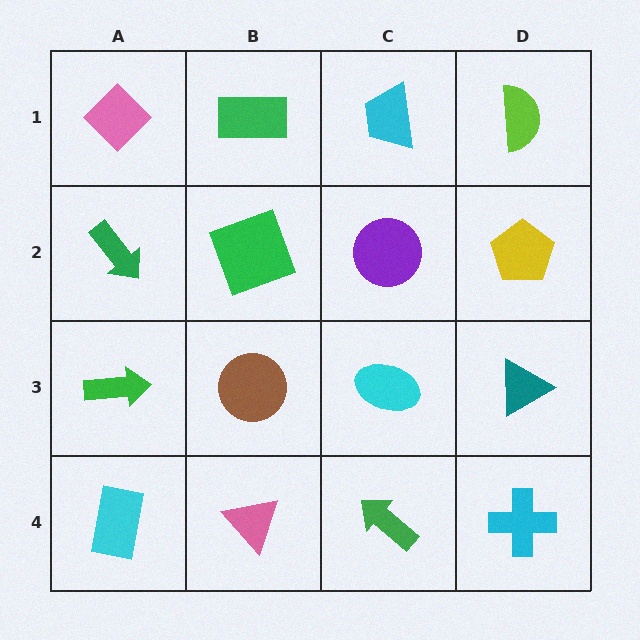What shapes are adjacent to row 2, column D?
A lime semicircle (row 1, column D), a teal triangle (row 3, column D), a purple circle (row 2, column C).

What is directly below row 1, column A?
A green arrow.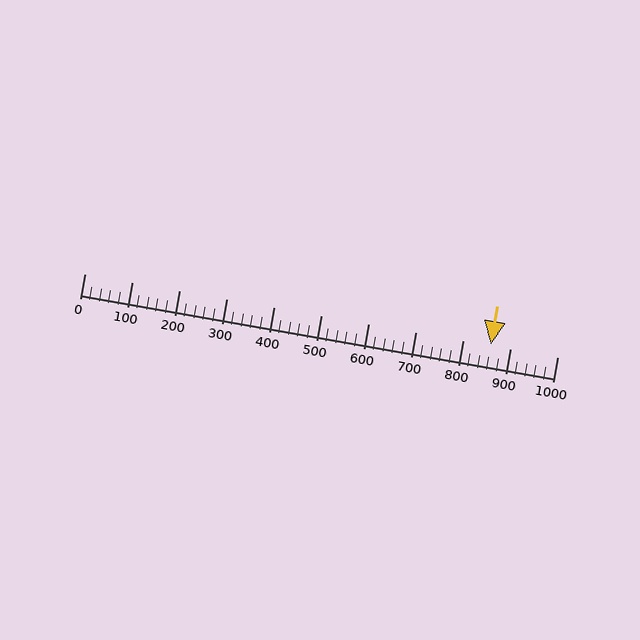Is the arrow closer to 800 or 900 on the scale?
The arrow is closer to 900.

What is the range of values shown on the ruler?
The ruler shows values from 0 to 1000.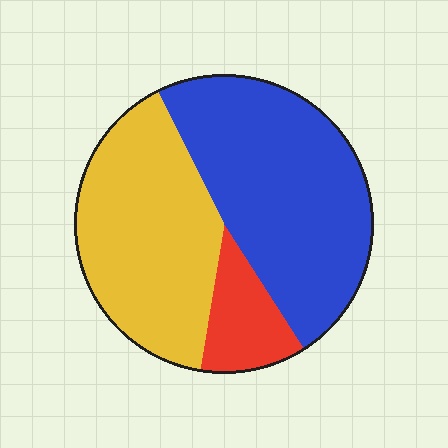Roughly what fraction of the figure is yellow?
Yellow covers 40% of the figure.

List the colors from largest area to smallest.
From largest to smallest: blue, yellow, red.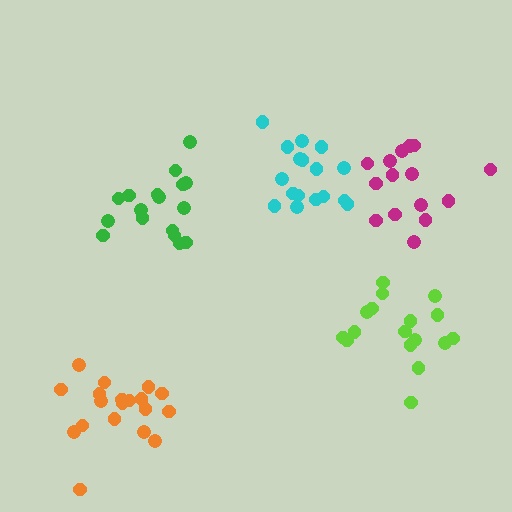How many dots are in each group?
Group 1: 19 dots, Group 2: 17 dots, Group 3: 17 dots, Group 4: 15 dots, Group 5: 17 dots (85 total).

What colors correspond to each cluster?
The clusters are colored: orange, green, lime, magenta, cyan.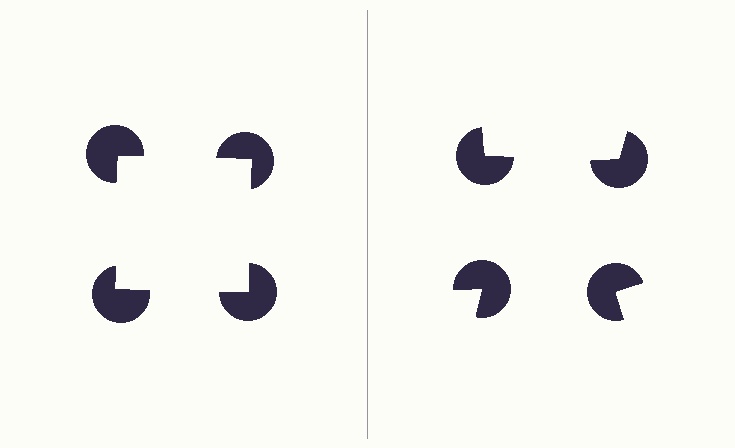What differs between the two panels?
The pac-man discs are positioned identically on both sides; only the wedge orientations differ. On the left they align to a square; on the right they are misaligned.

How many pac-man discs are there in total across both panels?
8 — 4 on each side.